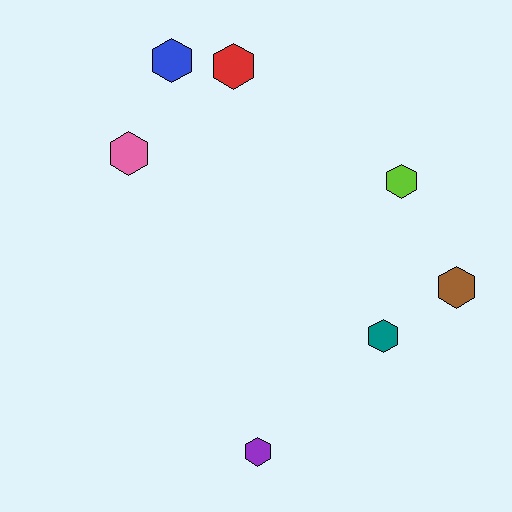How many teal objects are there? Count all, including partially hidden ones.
There is 1 teal object.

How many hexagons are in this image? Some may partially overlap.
There are 7 hexagons.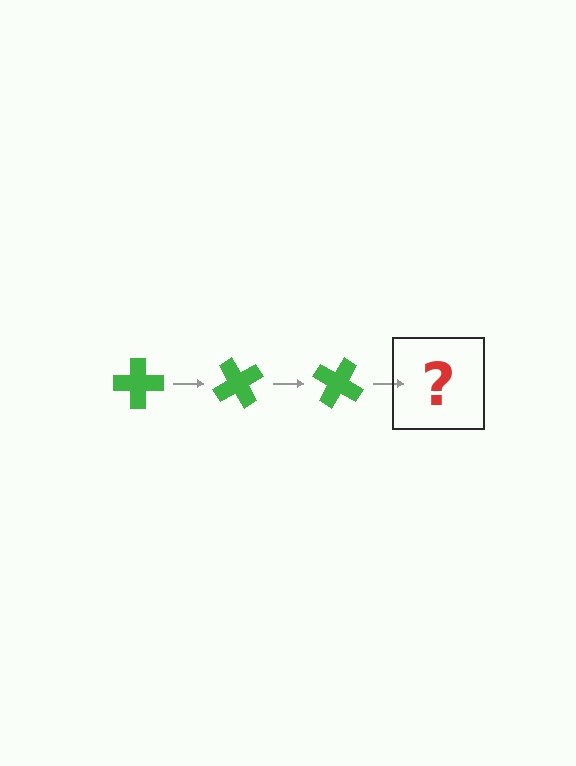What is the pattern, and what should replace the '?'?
The pattern is that the cross rotates 60 degrees each step. The '?' should be a green cross rotated 180 degrees.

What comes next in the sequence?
The next element should be a green cross rotated 180 degrees.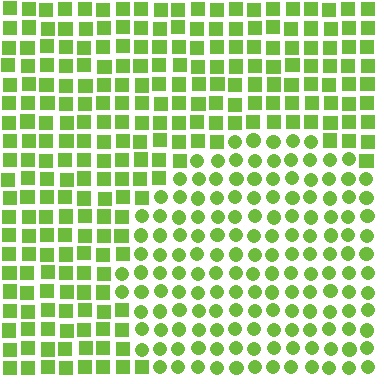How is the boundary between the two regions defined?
The boundary is defined by a change in element shape: circles inside vs. squares outside. All elements share the same color and spacing.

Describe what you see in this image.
The image is filled with small lime elements arranged in a uniform grid. A circle-shaped region contains circles, while the surrounding area contains squares. The boundary is defined purely by the change in element shape.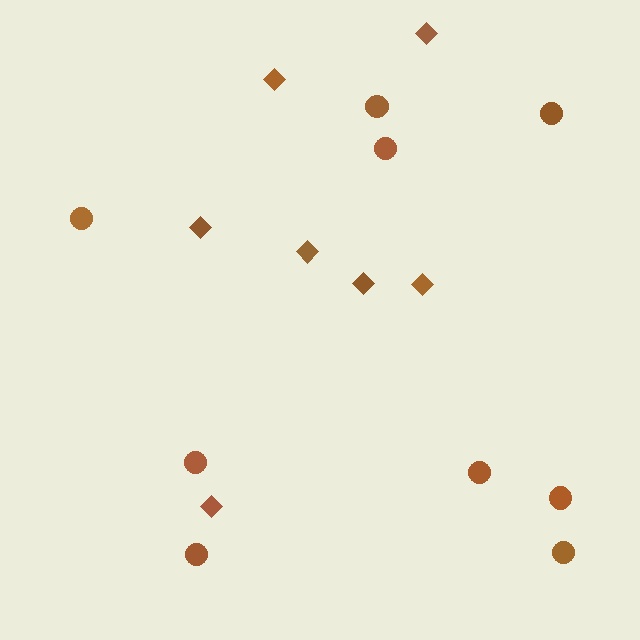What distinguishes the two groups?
There are 2 groups: one group of circles (9) and one group of diamonds (7).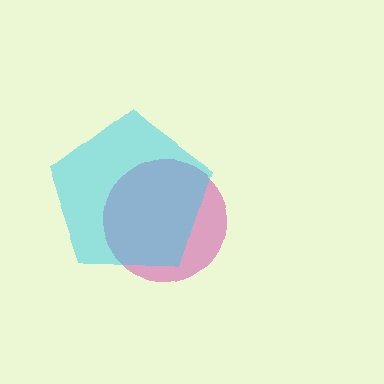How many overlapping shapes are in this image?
There are 2 overlapping shapes in the image.